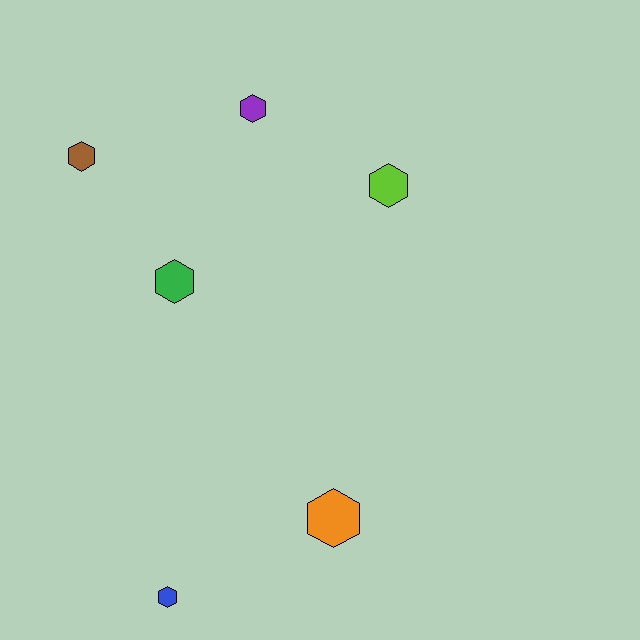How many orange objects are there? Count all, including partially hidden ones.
There is 1 orange object.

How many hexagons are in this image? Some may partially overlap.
There are 6 hexagons.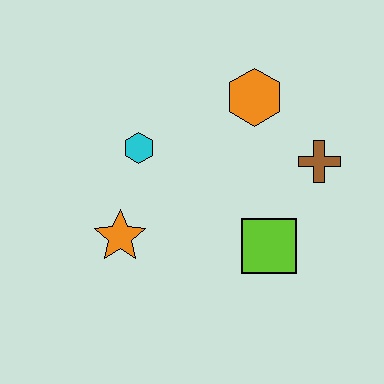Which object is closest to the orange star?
The cyan hexagon is closest to the orange star.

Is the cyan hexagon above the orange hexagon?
No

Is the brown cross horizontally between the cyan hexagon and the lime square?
No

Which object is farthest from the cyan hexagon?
The brown cross is farthest from the cyan hexagon.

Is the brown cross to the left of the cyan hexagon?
No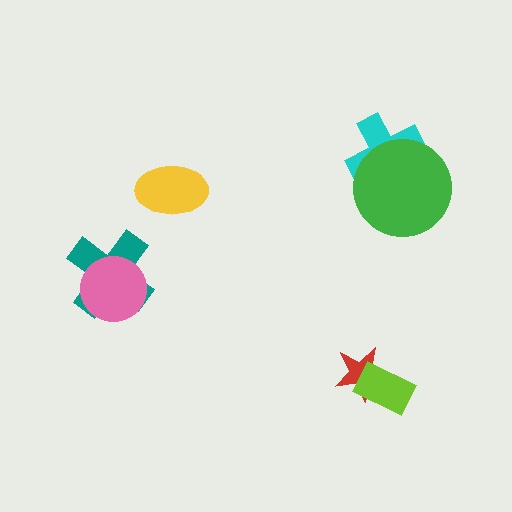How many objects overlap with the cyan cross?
1 object overlaps with the cyan cross.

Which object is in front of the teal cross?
The pink circle is in front of the teal cross.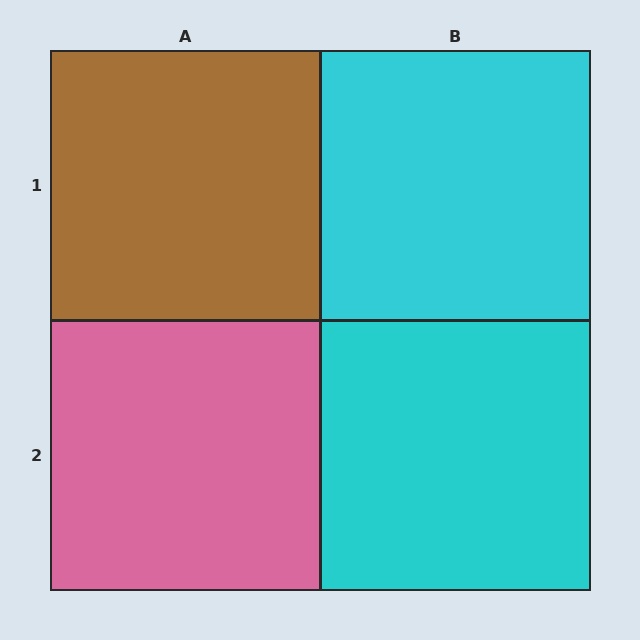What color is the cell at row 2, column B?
Cyan.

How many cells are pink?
1 cell is pink.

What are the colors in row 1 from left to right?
Brown, cyan.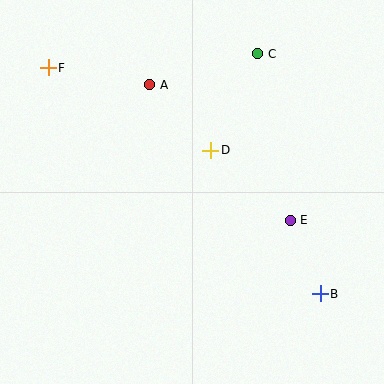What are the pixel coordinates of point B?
Point B is at (320, 294).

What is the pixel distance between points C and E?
The distance between C and E is 170 pixels.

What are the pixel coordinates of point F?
Point F is at (48, 68).